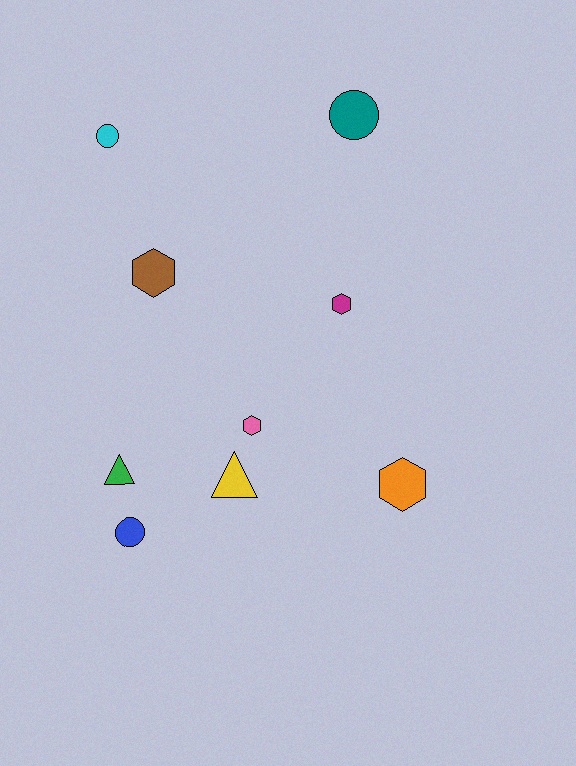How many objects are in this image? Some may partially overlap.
There are 9 objects.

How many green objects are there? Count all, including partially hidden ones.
There is 1 green object.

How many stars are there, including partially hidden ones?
There are no stars.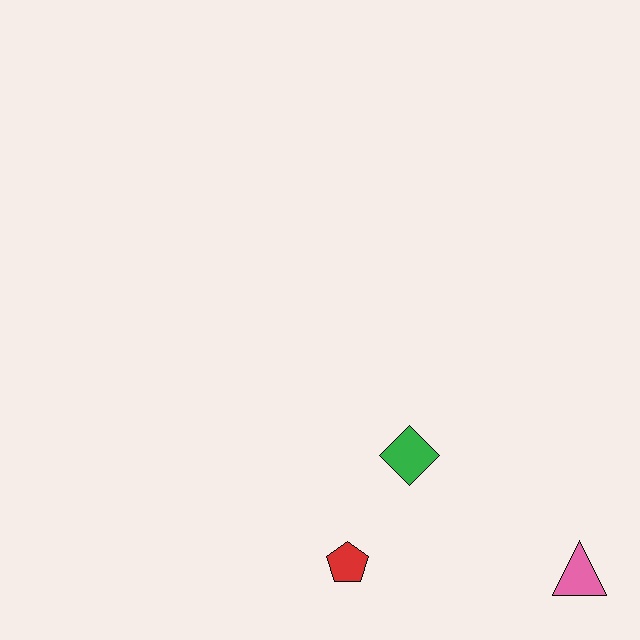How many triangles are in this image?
There is 1 triangle.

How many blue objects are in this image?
There are no blue objects.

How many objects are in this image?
There are 3 objects.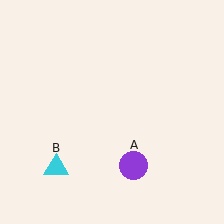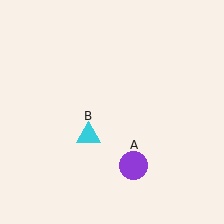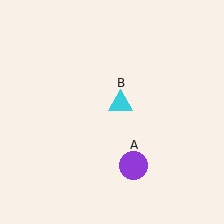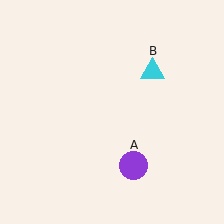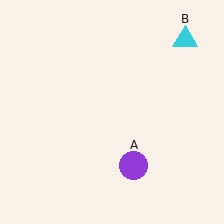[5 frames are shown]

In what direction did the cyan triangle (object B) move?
The cyan triangle (object B) moved up and to the right.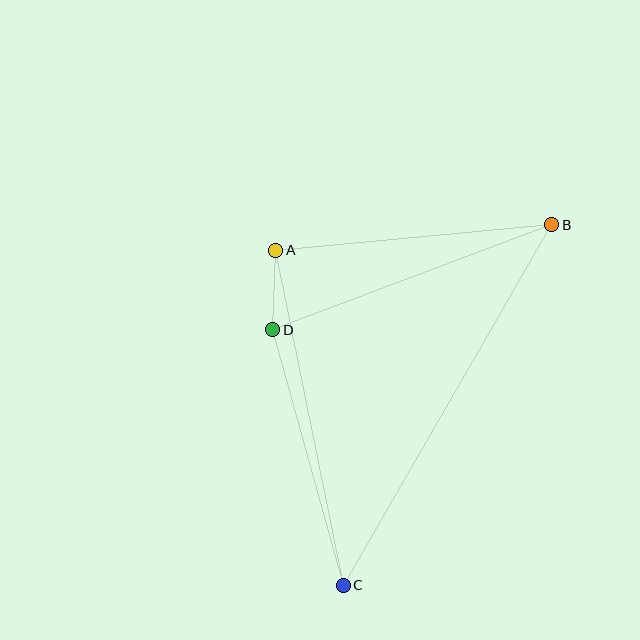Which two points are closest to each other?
Points A and D are closest to each other.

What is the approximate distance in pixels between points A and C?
The distance between A and C is approximately 342 pixels.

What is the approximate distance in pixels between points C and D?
The distance between C and D is approximately 265 pixels.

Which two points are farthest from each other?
Points B and C are farthest from each other.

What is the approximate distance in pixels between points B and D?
The distance between B and D is approximately 298 pixels.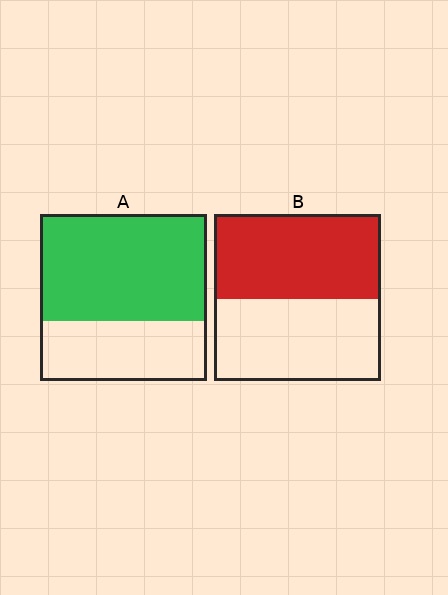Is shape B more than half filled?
Roughly half.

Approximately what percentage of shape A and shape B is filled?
A is approximately 65% and B is approximately 50%.